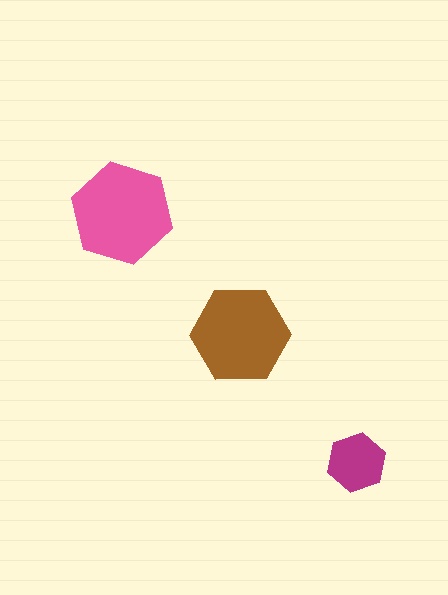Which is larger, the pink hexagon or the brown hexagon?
The pink one.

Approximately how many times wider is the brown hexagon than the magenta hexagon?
About 1.5 times wider.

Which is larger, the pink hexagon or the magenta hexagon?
The pink one.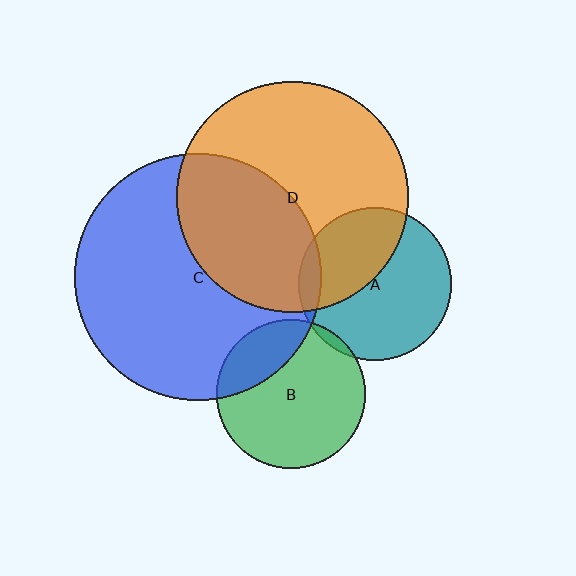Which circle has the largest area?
Circle C (blue).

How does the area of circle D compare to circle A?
Approximately 2.3 times.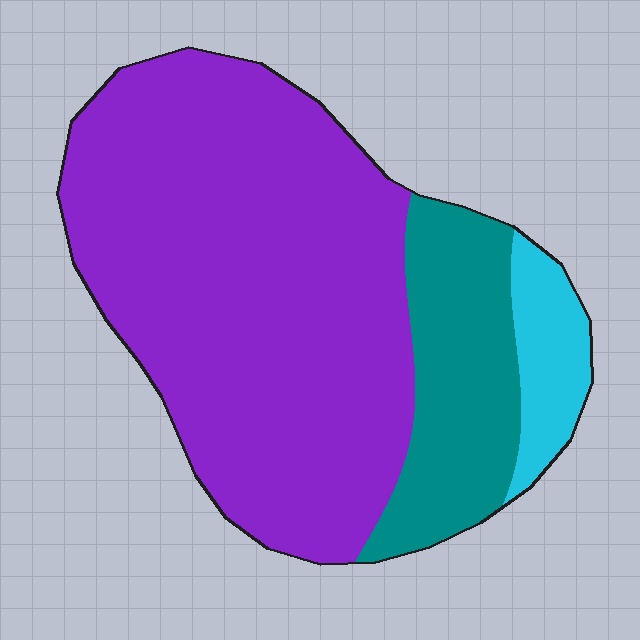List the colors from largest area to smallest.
From largest to smallest: purple, teal, cyan.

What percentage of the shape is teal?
Teal takes up less than a quarter of the shape.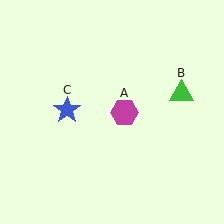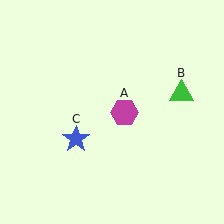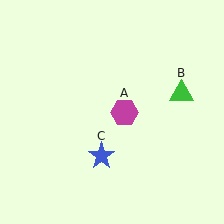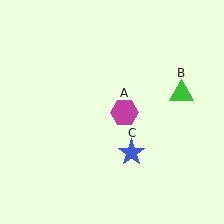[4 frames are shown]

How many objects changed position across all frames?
1 object changed position: blue star (object C).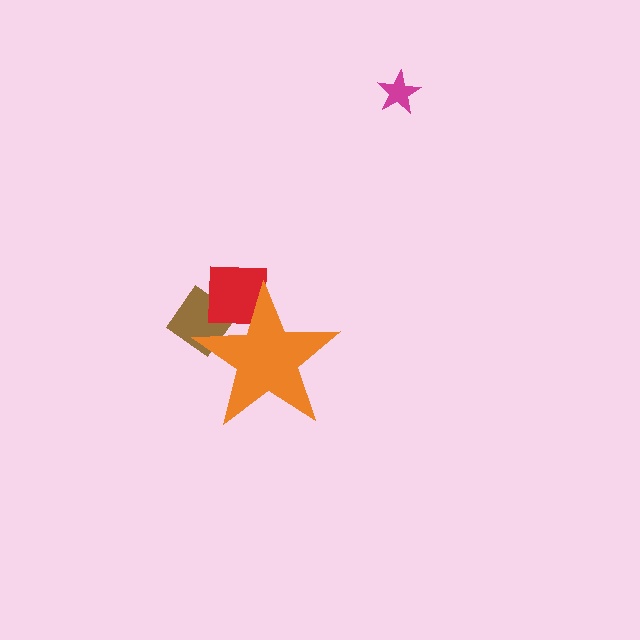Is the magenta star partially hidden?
No, the magenta star is fully visible.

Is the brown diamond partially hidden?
Yes, the brown diamond is partially hidden behind the orange star.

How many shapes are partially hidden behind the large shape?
2 shapes are partially hidden.